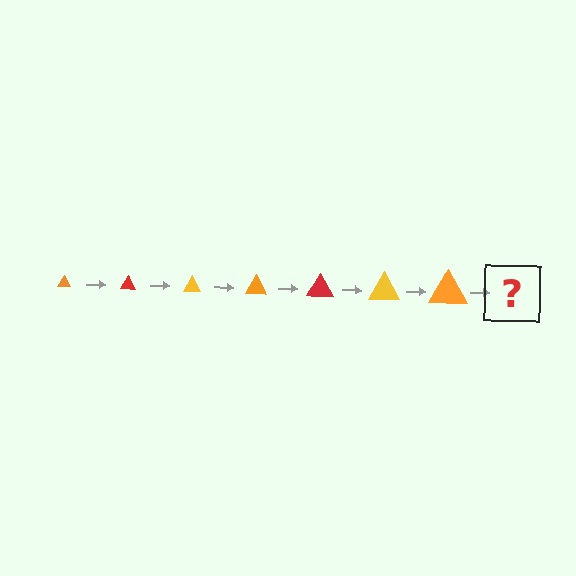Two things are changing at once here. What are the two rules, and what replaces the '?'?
The two rules are that the triangle grows larger each step and the color cycles through orange, red, and yellow. The '?' should be a red triangle, larger than the previous one.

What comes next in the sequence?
The next element should be a red triangle, larger than the previous one.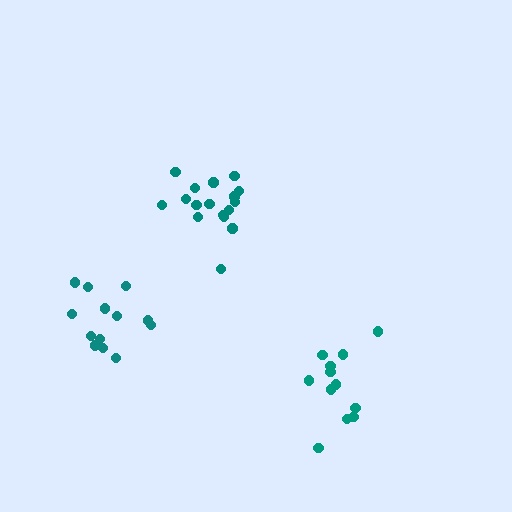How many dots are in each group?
Group 1: 13 dots, Group 2: 18 dots, Group 3: 13 dots (44 total).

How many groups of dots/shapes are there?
There are 3 groups.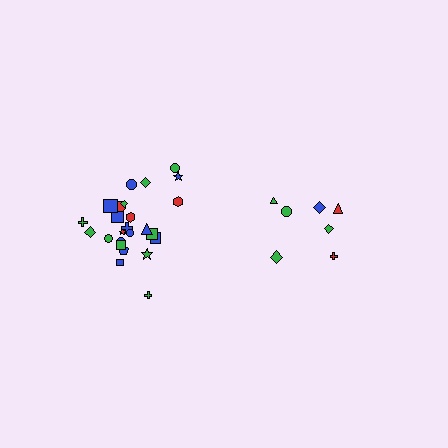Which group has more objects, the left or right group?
The left group.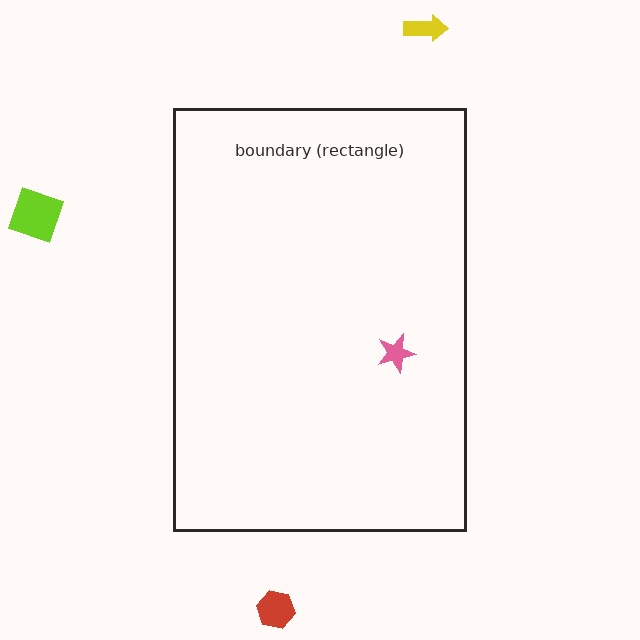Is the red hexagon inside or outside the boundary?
Outside.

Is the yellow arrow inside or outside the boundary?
Outside.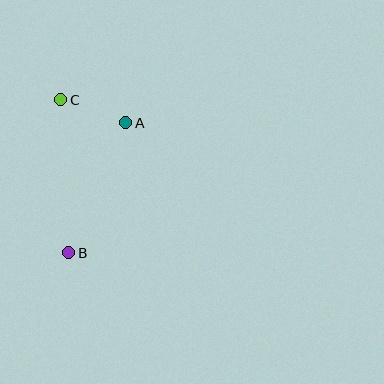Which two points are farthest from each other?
Points B and C are farthest from each other.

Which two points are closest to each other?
Points A and C are closest to each other.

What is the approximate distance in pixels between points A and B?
The distance between A and B is approximately 142 pixels.